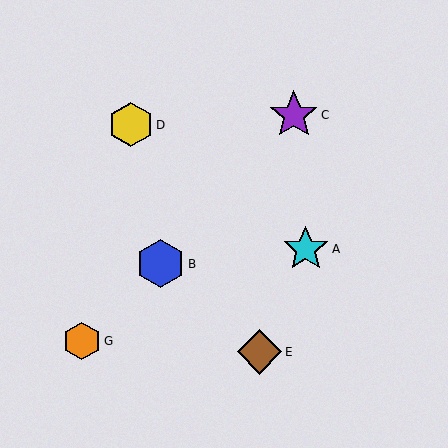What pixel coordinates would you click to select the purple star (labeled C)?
Click at (294, 115) to select the purple star C.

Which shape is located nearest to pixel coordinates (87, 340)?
The orange hexagon (labeled G) at (82, 341) is nearest to that location.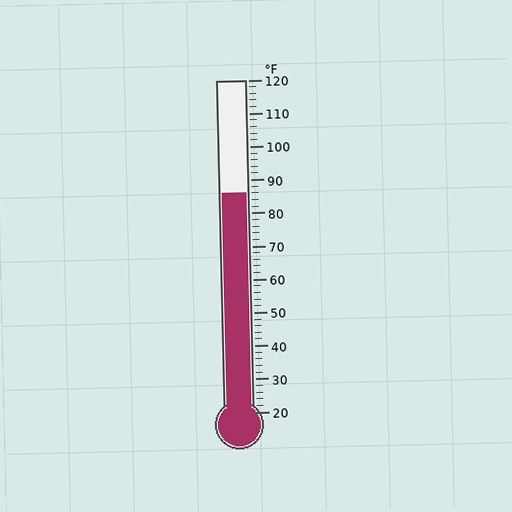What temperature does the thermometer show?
The thermometer shows approximately 86°F.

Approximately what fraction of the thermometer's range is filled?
The thermometer is filled to approximately 65% of its range.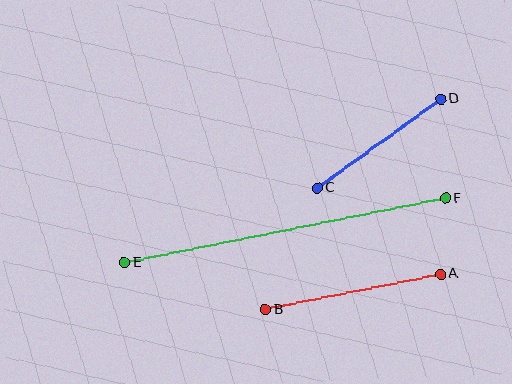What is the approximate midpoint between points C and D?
The midpoint is at approximately (379, 143) pixels.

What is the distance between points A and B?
The distance is approximately 178 pixels.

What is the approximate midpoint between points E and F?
The midpoint is at approximately (285, 230) pixels.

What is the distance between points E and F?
The distance is approximately 328 pixels.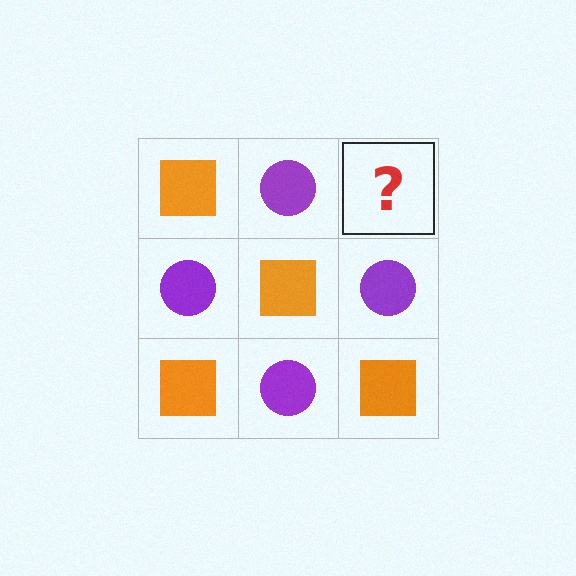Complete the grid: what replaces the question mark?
The question mark should be replaced with an orange square.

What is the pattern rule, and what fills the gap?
The rule is that it alternates orange square and purple circle in a checkerboard pattern. The gap should be filled with an orange square.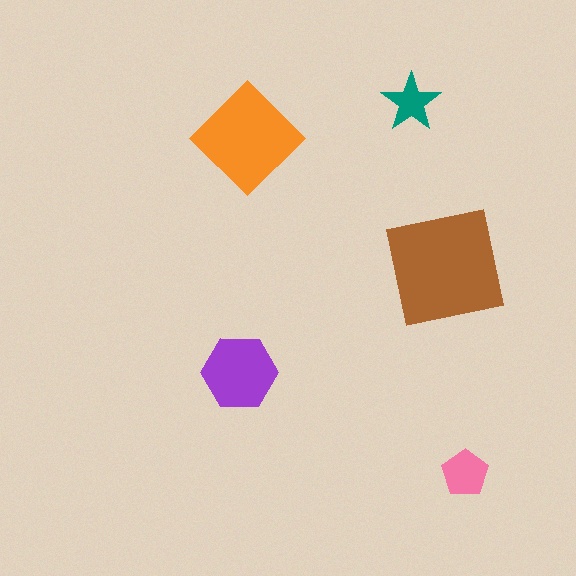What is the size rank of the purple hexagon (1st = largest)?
3rd.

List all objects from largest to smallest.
The brown square, the orange diamond, the purple hexagon, the pink pentagon, the teal star.